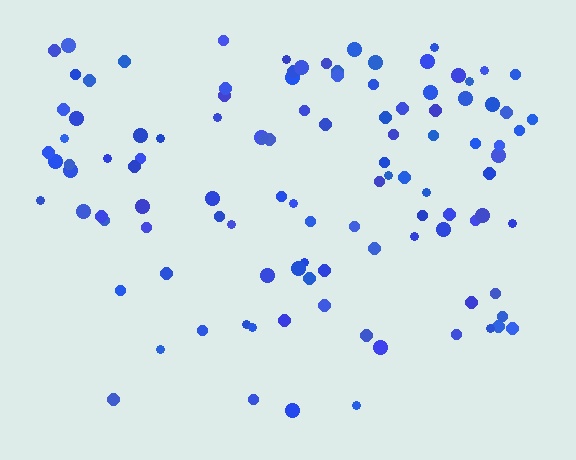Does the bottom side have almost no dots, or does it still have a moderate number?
Still a moderate number, just noticeably fewer than the top.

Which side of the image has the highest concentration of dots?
The top.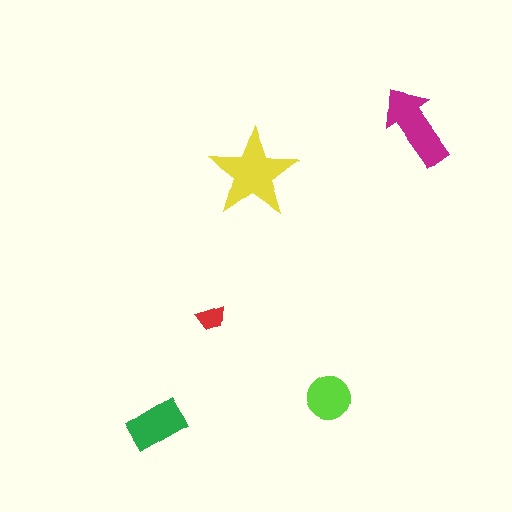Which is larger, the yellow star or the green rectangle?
The yellow star.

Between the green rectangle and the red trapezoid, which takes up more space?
The green rectangle.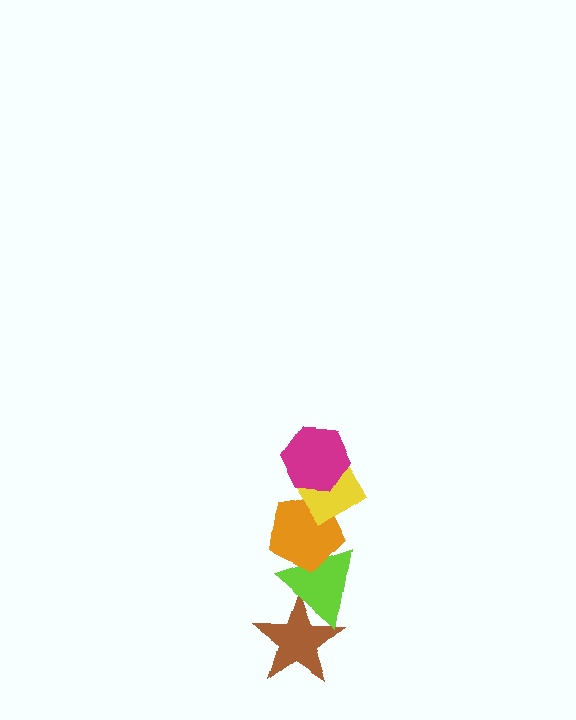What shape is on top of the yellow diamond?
The magenta hexagon is on top of the yellow diamond.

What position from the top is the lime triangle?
The lime triangle is 4th from the top.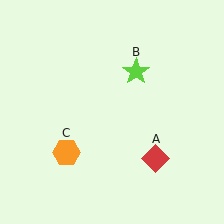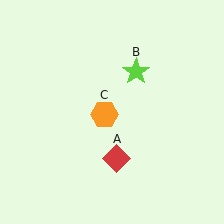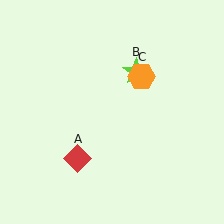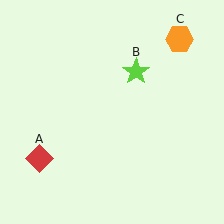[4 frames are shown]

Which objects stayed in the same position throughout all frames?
Lime star (object B) remained stationary.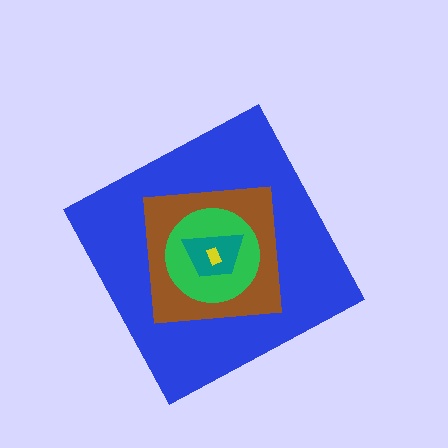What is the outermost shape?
The blue diamond.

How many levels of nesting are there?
5.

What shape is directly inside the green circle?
The teal trapezoid.